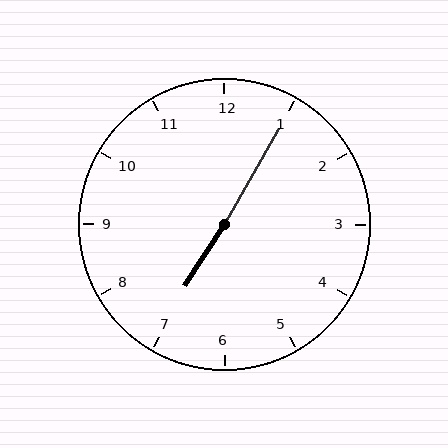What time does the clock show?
7:05.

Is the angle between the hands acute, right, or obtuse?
It is obtuse.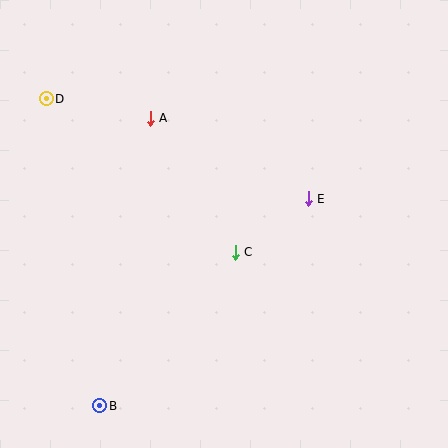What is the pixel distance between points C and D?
The distance between C and D is 243 pixels.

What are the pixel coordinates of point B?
Point B is at (100, 406).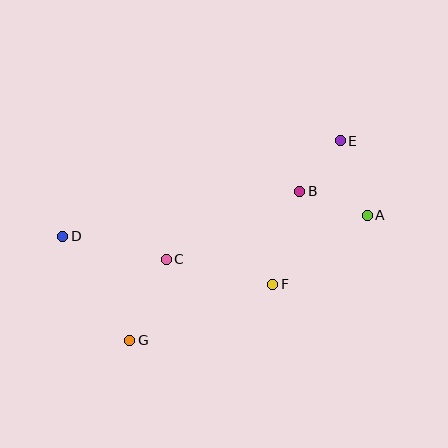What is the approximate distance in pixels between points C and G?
The distance between C and G is approximately 89 pixels.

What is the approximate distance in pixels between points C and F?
The distance between C and F is approximately 109 pixels.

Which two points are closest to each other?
Points B and E are closest to each other.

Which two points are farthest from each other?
Points A and D are farthest from each other.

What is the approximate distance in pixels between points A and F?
The distance between A and F is approximately 117 pixels.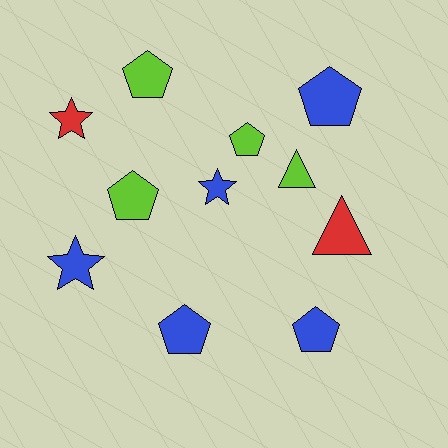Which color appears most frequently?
Blue, with 5 objects.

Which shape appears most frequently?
Pentagon, with 6 objects.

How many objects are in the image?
There are 11 objects.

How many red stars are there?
There is 1 red star.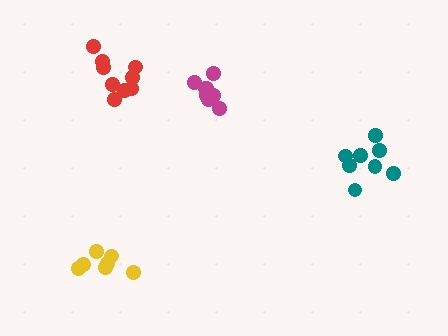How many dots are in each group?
Group 1: 8 dots, Group 2: 8 dots, Group 3: 9 dots, Group 4: 7 dots (32 total).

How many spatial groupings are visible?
There are 4 spatial groupings.